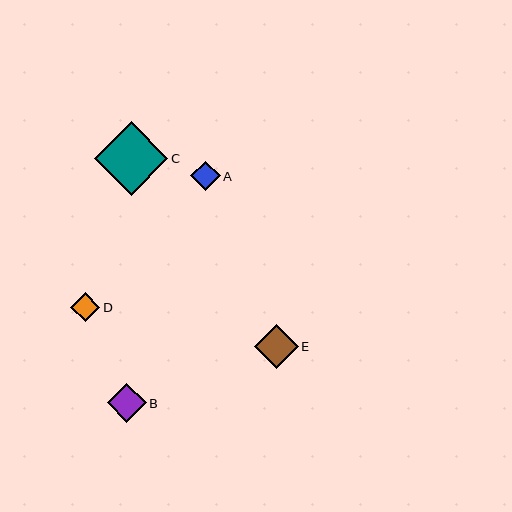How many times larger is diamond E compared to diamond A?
Diamond E is approximately 1.5 times the size of diamond A.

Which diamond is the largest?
Diamond C is the largest with a size of approximately 74 pixels.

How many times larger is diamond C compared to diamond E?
Diamond C is approximately 1.7 times the size of diamond E.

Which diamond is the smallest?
Diamond D is the smallest with a size of approximately 29 pixels.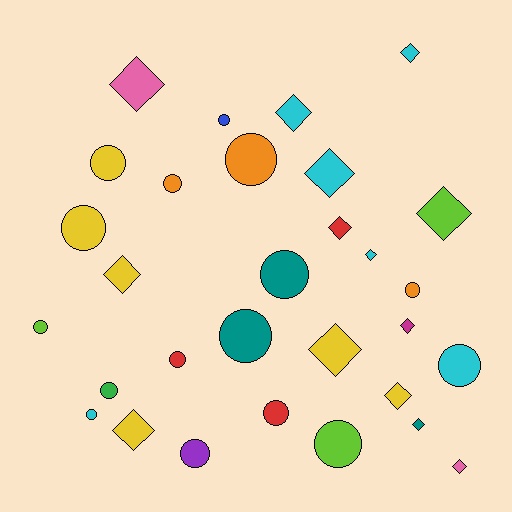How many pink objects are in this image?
There are 2 pink objects.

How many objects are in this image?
There are 30 objects.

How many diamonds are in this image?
There are 14 diamonds.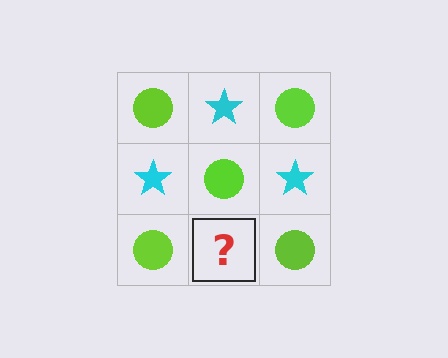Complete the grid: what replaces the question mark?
The question mark should be replaced with a cyan star.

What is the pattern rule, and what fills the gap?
The rule is that it alternates lime circle and cyan star in a checkerboard pattern. The gap should be filled with a cyan star.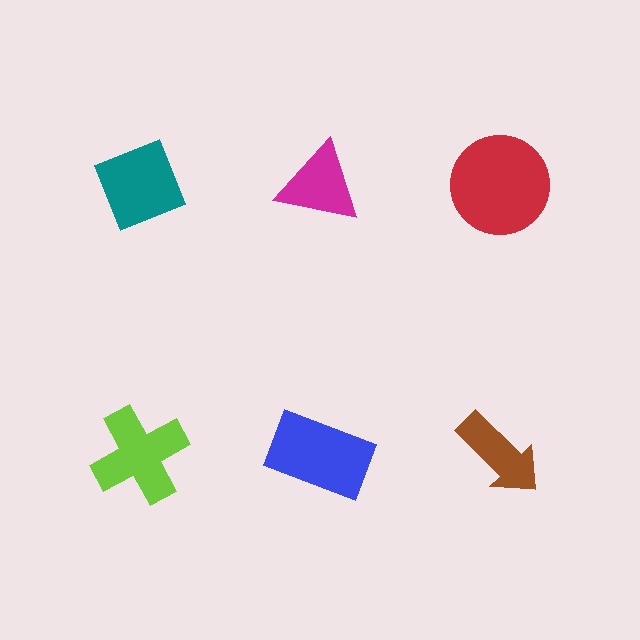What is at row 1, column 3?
A red circle.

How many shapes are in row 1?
3 shapes.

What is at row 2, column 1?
A lime cross.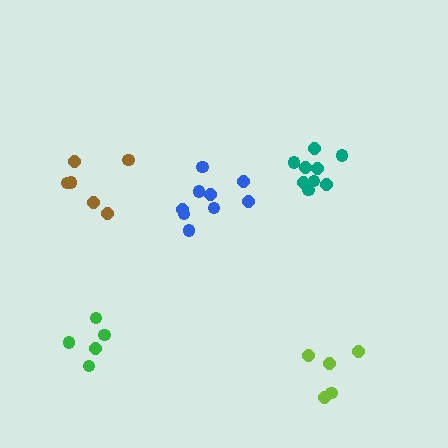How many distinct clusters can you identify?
There are 5 distinct clusters.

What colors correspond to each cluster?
The clusters are colored: blue, green, teal, lime, brown.